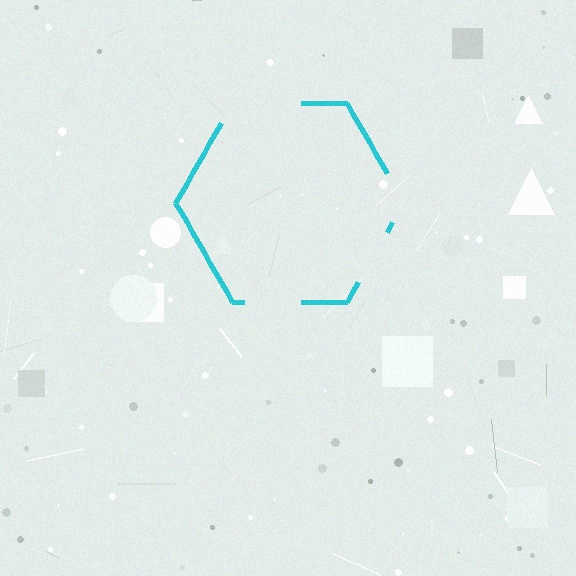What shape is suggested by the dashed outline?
The dashed outline suggests a hexagon.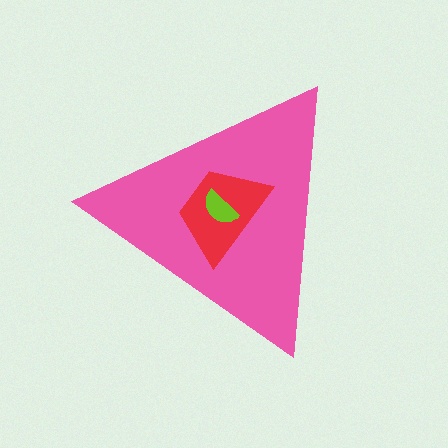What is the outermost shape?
The pink triangle.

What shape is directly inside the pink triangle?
The red trapezoid.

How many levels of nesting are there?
3.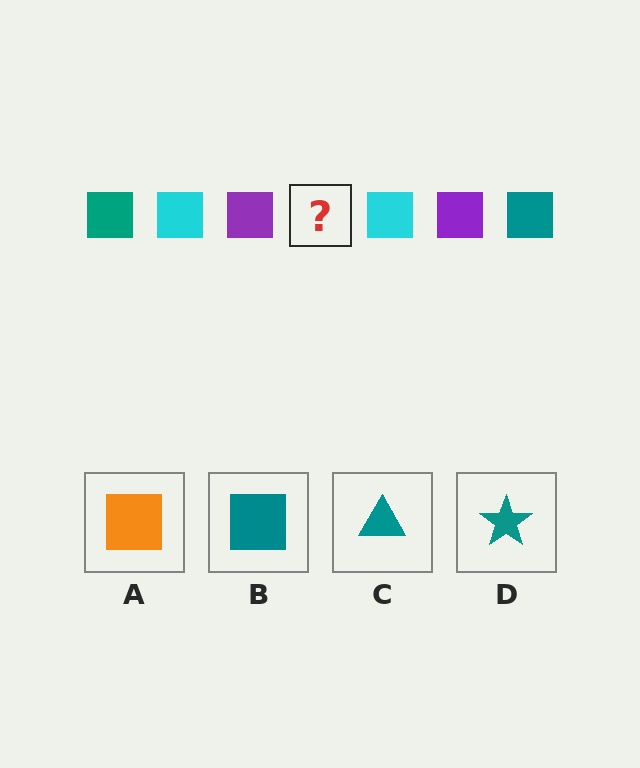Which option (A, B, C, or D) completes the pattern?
B.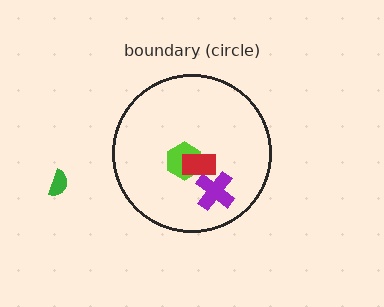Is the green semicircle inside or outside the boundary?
Outside.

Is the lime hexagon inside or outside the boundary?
Inside.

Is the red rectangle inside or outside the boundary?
Inside.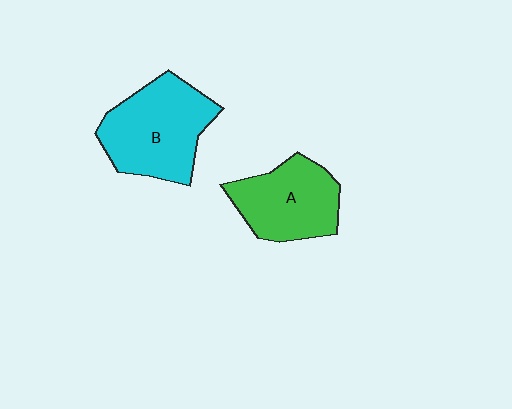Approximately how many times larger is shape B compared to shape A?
Approximately 1.2 times.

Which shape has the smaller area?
Shape A (green).